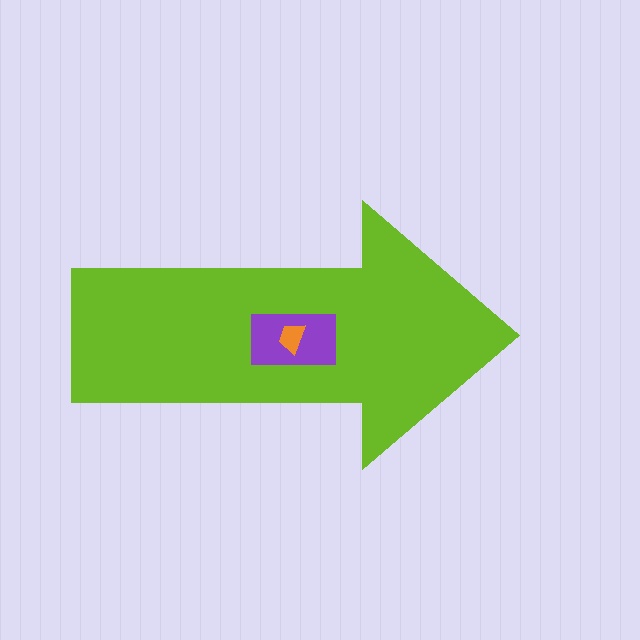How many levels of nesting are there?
3.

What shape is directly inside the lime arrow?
The purple rectangle.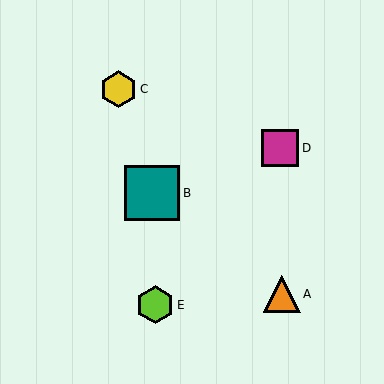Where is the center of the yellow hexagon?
The center of the yellow hexagon is at (118, 89).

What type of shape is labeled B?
Shape B is a teal square.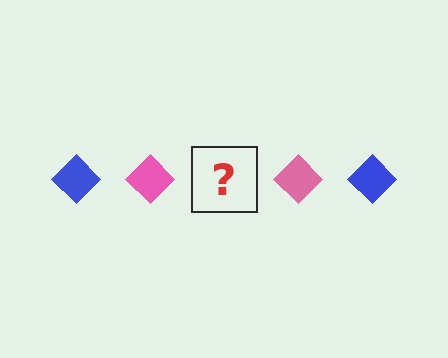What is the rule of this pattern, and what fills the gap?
The rule is that the pattern cycles through blue, pink diamonds. The gap should be filled with a blue diamond.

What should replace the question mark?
The question mark should be replaced with a blue diamond.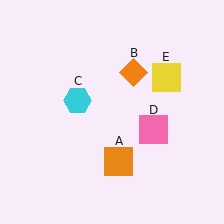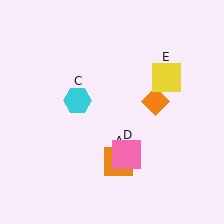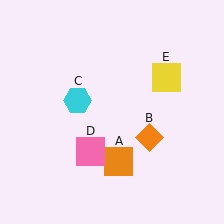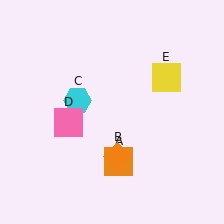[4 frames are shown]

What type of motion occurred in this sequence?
The orange diamond (object B), pink square (object D) rotated clockwise around the center of the scene.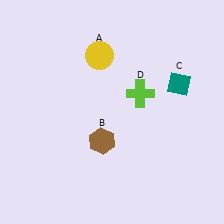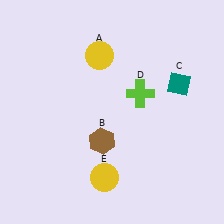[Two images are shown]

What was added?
A yellow circle (E) was added in Image 2.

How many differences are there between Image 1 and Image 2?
There is 1 difference between the two images.